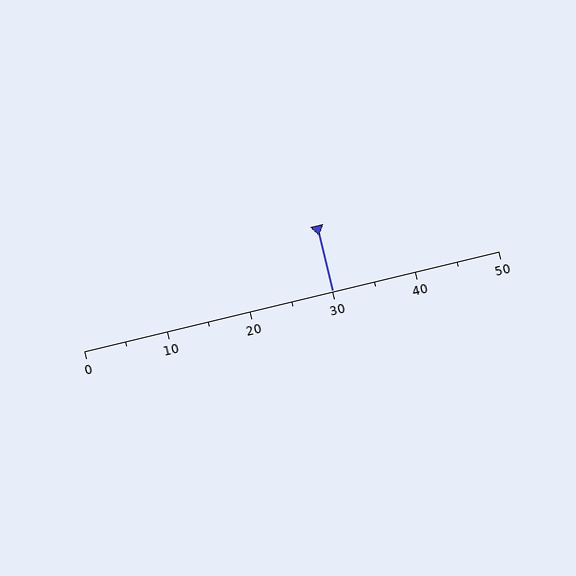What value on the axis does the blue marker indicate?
The marker indicates approximately 30.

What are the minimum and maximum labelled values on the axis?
The axis runs from 0 to 50.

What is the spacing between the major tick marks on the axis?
The major ticks are spaced 10 apart.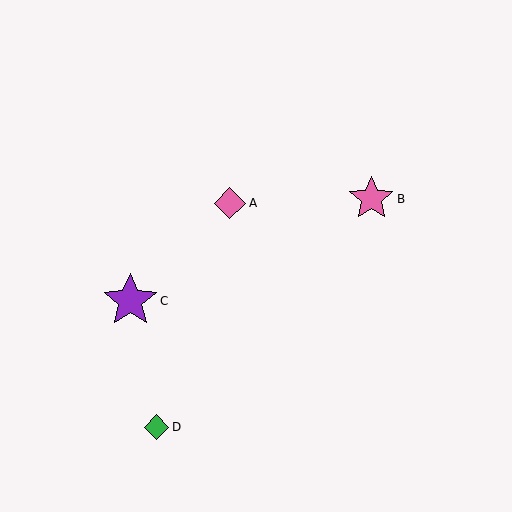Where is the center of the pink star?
The center of the pink star is at (371, 199).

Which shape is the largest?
The purple star (labeled C) is the largest.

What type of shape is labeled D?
Shape D is a green diamond.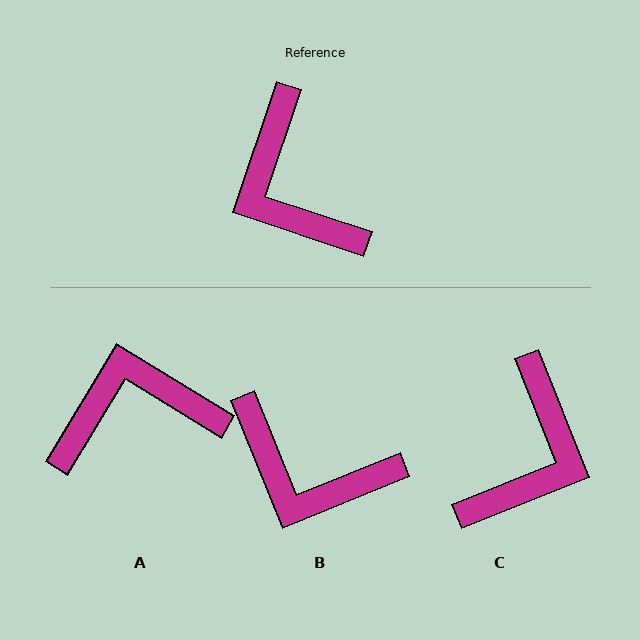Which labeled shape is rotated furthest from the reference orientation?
C, about 130 degrees away.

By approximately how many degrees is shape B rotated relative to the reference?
Approximately 40 degrees counter-clockwise.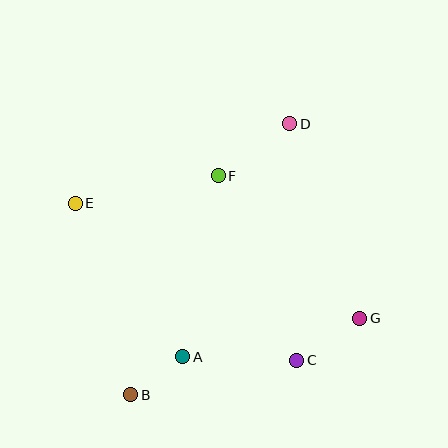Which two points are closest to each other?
Points A and B are closest to each other.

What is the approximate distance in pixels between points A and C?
The distance between A and C is approximately 114 pixels.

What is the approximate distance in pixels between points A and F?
The distance between A and F is approximately 184 pixels.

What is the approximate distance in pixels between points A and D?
The distance between A and D is approximately 257 pixels.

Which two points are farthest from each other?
Points B and D are farthest from each other.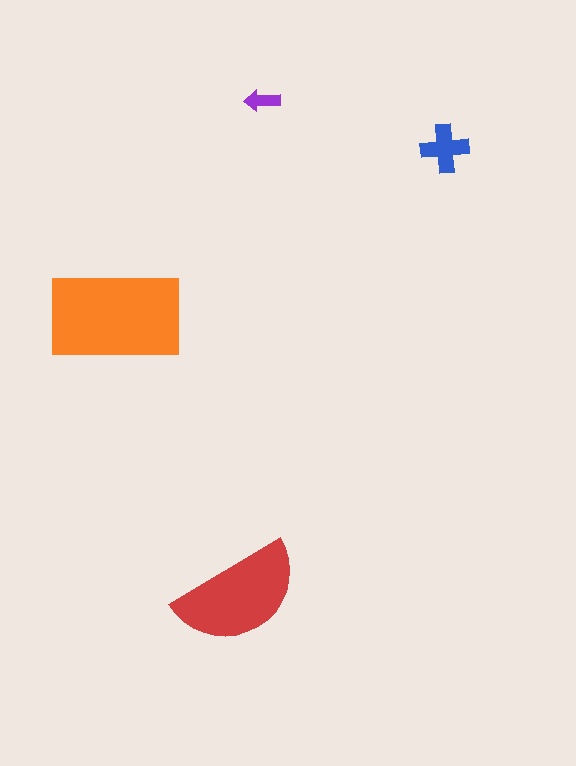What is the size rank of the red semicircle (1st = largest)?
2nd.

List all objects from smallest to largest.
The purple arrow, the blue cross, the red semicircle, the orange rectangle.